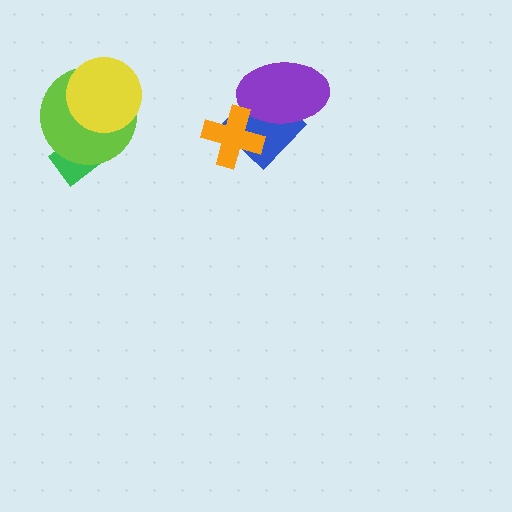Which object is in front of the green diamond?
The lime circle is in front of the green diamond.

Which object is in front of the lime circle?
The yellow circle is in front of the lime circle.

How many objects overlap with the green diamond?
1 object overlaps with the green diamond.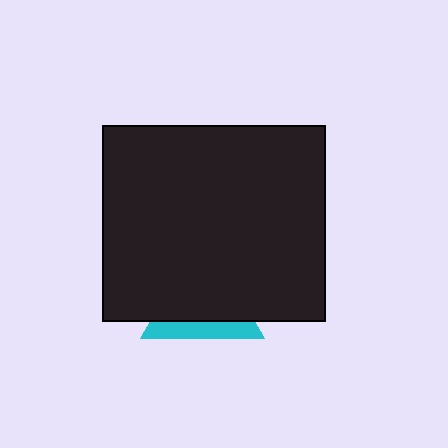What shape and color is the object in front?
The object in front is a black rectangle.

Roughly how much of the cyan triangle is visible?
A small part of it is visible (roughly 30%).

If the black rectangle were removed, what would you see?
You would see the complete cyan triangle.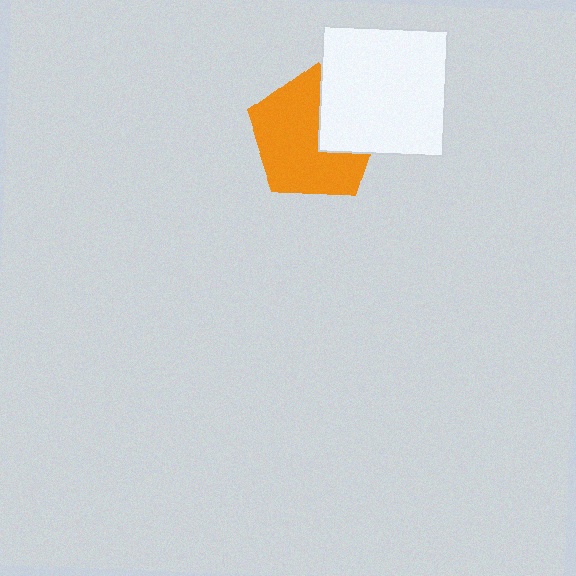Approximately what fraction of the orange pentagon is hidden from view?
Roughly 32% of the orange pentagon is hidden behind the white rectangle.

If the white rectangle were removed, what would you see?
You would see the complete orange pentagon.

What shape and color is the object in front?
The object in front is a white rectangle.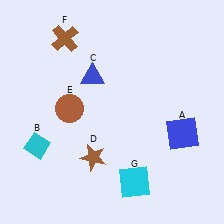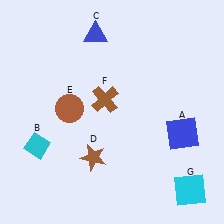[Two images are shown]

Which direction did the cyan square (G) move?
The cyan square (G) moved right.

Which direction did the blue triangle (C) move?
The blue triangle (C) moved up.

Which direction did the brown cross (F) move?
The brown cross (F) moved down.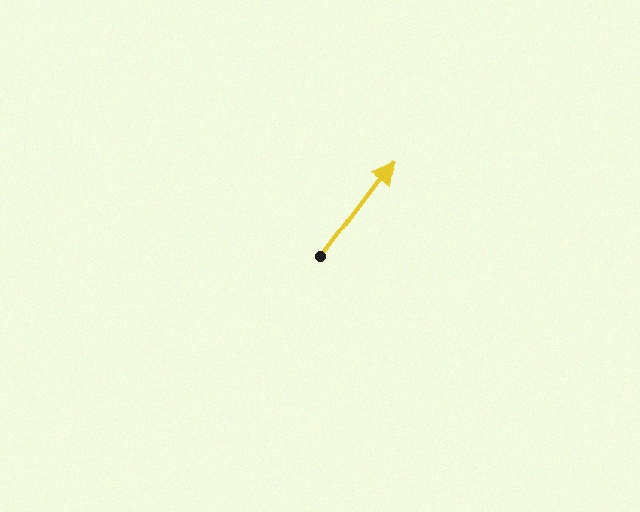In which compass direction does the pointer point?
Northeast.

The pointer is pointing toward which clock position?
Roughly 1 o'clock.